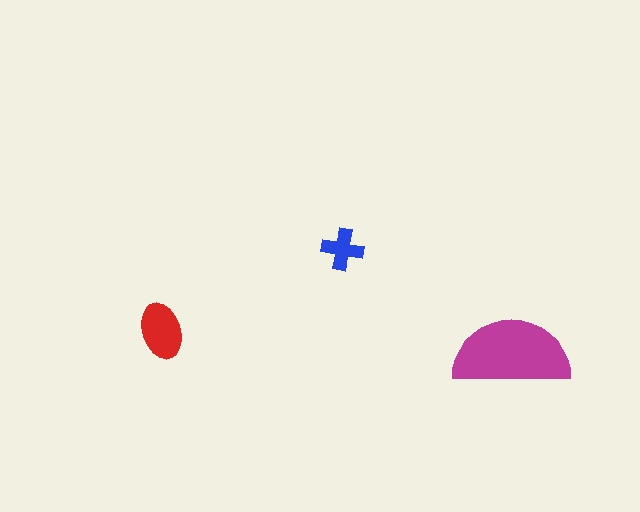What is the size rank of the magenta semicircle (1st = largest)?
1st.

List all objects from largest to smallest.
The magenta semicircle, the red ellipse, the blue cross.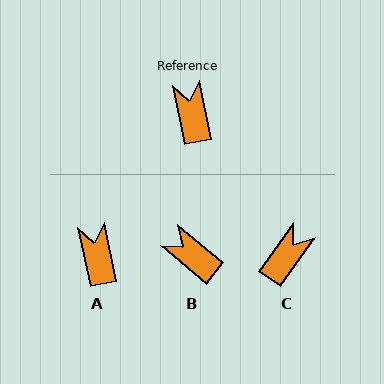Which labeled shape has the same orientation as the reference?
A.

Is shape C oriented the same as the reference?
No, it is off by about 48 degrees.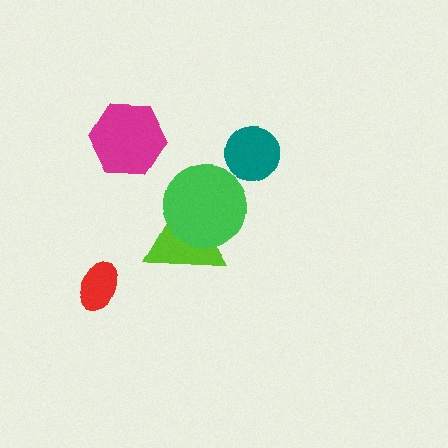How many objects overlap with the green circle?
1 object overlaps with the green circle.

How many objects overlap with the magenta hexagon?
0 objects overlap with the magenta hexagon.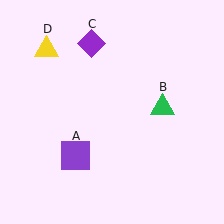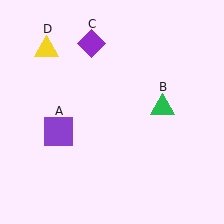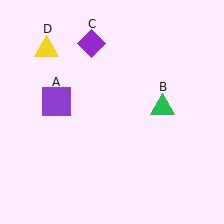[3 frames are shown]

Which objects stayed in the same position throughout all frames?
Green triangle (object B) and purple diamond (object C) and yellow triangle (object D) remained stationary.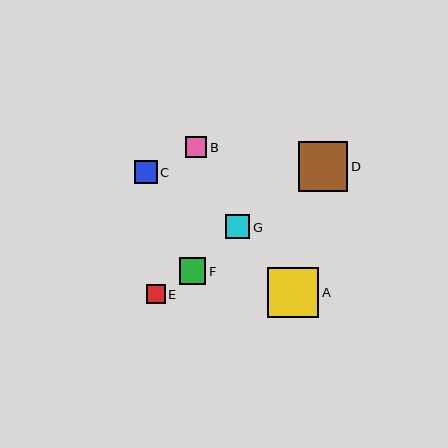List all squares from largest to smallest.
From largest to smallest: A, D, F, G, C, B, E.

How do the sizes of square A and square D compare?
Square A and square D are approximately the same size.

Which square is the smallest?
Square E is the smallest with a size of approximately 19 pixels.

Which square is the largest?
Square A is the largest with a size of approximately 51 pixels.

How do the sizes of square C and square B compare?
Square C and square B are approximately the same size.